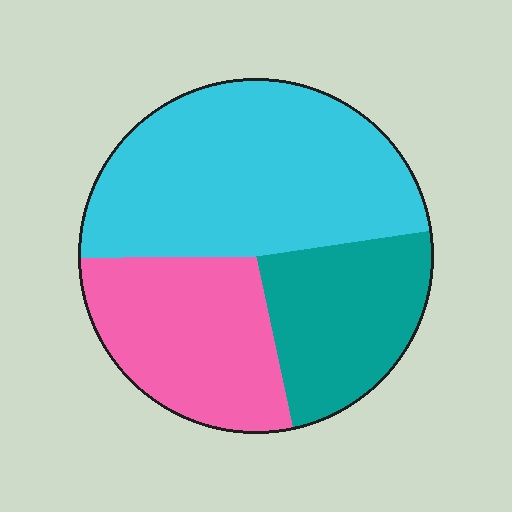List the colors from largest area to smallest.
From largest to smallest: cyan, pink, teal.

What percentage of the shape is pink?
Pink covers roughly 30% of the shape.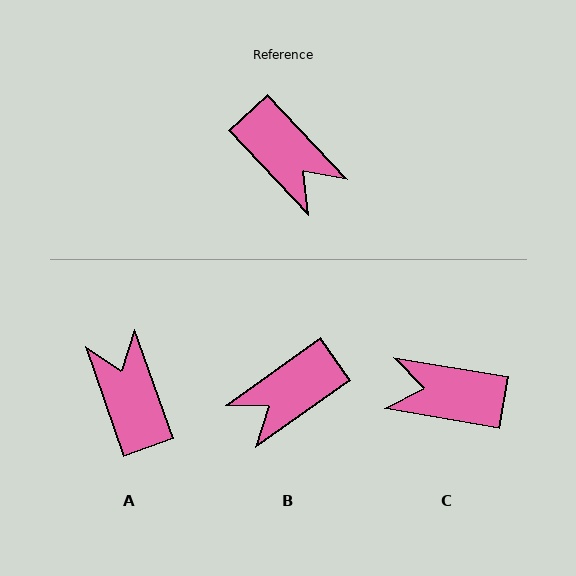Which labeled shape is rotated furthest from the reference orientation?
A, about 156 degrees away.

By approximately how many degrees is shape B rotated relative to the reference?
Approximately 98 degrees clockwise.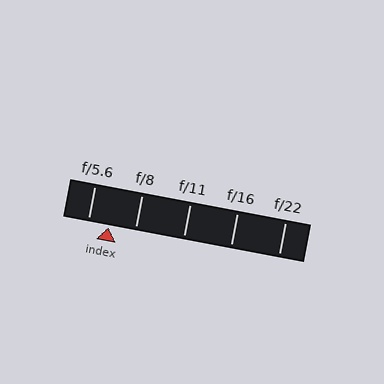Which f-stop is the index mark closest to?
The index mark is closest to f/5.6.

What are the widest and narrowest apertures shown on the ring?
The widest aperture shown is f/5.6 and the narrowest is f/22.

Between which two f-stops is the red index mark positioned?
The index mark is between f/5.6 and f/8.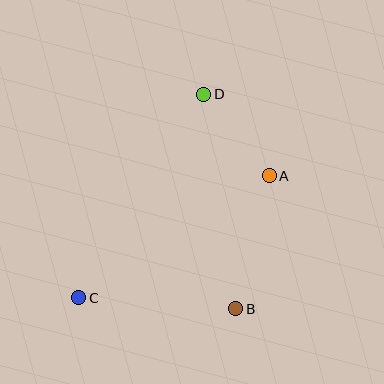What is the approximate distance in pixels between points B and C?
The distance between B and C is approximately 157 pixels.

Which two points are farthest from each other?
Points C and D are farthest from each other.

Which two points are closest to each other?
Points A and D are closest to each other.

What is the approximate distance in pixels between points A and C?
The distance between A and C is approximately 226 pixels.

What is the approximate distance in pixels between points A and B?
The distance between A and B is approximately 137 pixels.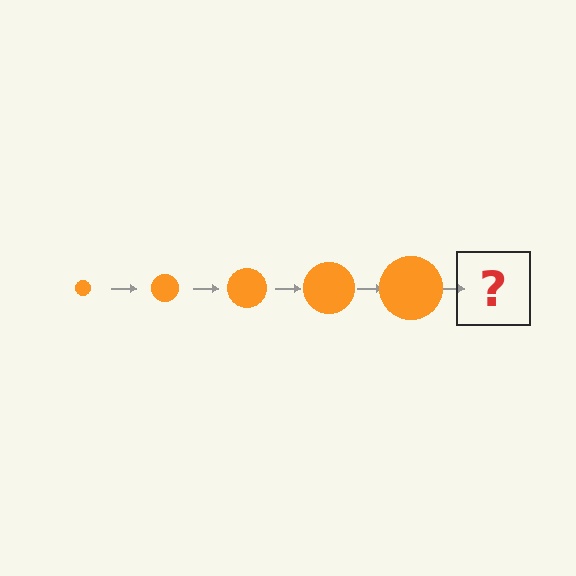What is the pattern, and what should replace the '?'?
The pattern is that the circle gets progressively larger each step. The '?' should be an orange circle, larger than the previous one.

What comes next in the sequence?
The next element should be an orange circle, larger than the previous one.